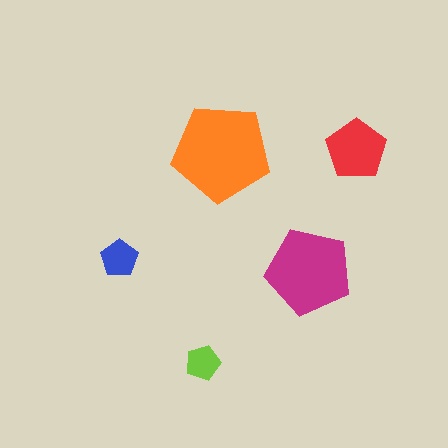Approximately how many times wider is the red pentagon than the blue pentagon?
About 1.5 times wider.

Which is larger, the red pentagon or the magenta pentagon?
The magenta one.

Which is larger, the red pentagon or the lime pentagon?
The red one.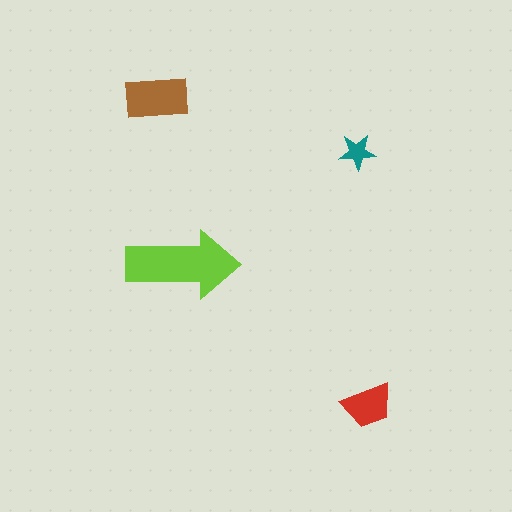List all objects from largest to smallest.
The lime arrow, the brown rectangle, the red trapezoid, the teal star.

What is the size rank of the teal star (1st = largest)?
4th.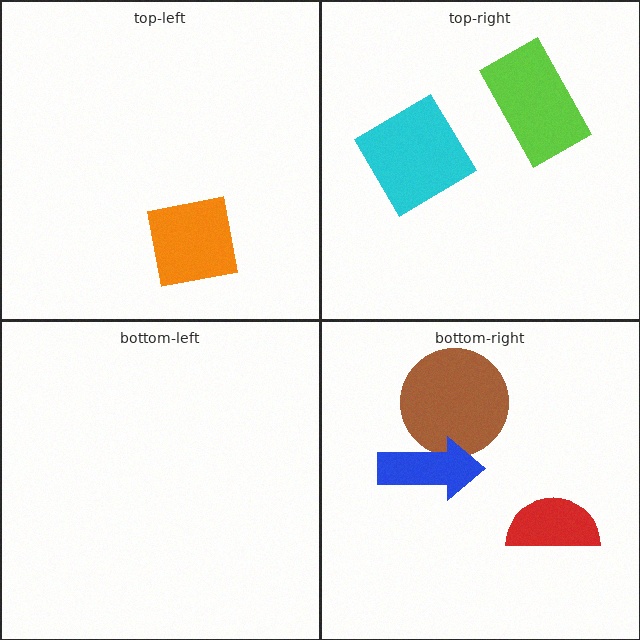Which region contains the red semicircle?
The bottom-right region.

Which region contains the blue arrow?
The bottom-right region.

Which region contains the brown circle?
The bottom-right region.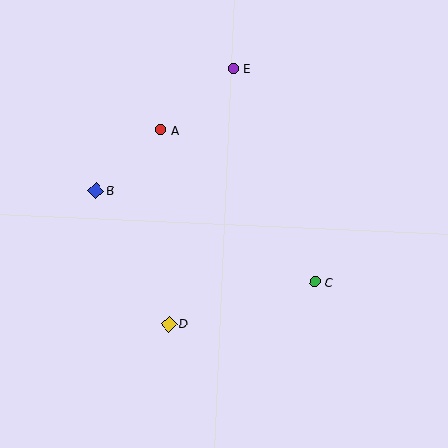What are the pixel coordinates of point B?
Point B is at (96, 191).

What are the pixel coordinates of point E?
Point E is at (233, 69).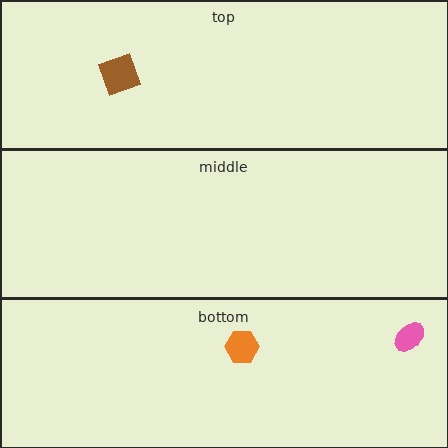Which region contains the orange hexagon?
The bottom region.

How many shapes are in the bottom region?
2.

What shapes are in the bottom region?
The orange hexagon, the pink ellipse.